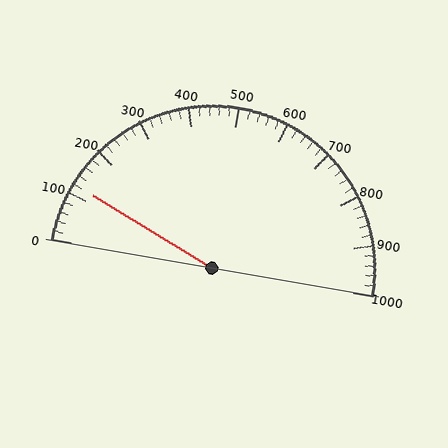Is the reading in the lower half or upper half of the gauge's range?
The reading is in the lower half of the range (0 to 1000).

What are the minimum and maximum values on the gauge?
The gauge ranges from 0 to 1000.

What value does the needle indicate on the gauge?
The needle indicates approximately 120.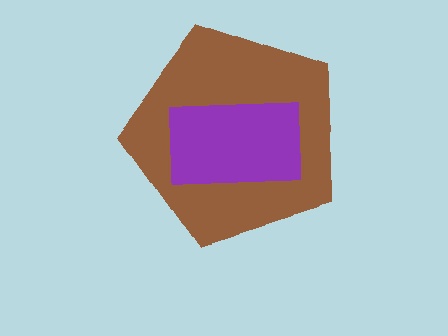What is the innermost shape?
The purple rectangle.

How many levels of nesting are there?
2.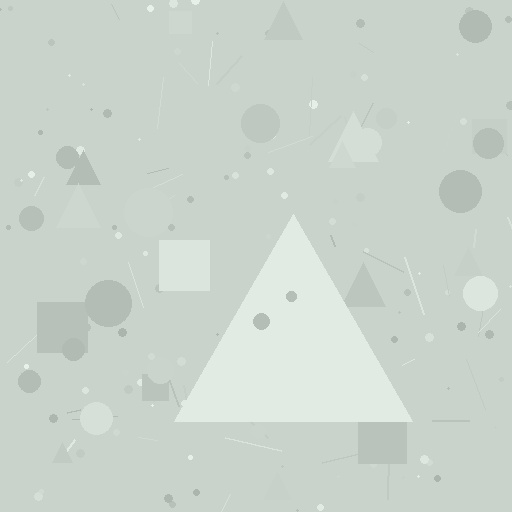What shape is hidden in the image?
A triangle is hidden in the image.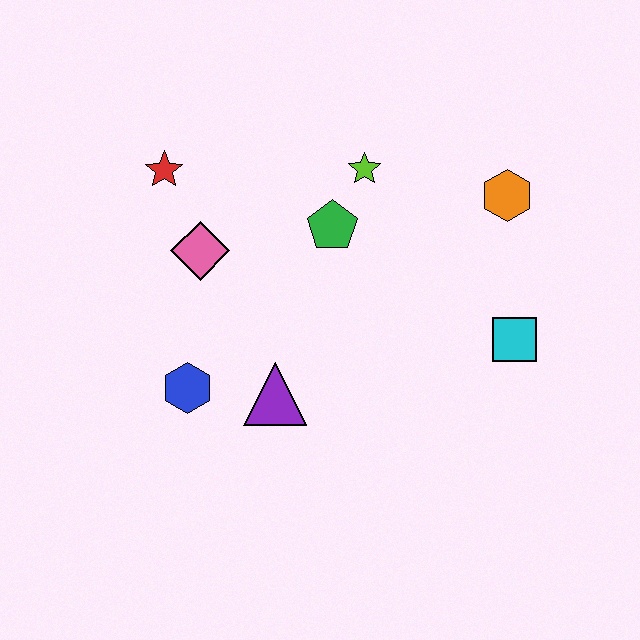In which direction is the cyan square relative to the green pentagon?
The cyan square is to the right of the green pentagon.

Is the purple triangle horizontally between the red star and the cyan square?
Yes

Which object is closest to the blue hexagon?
The purple triangle is closest to the blue hexagon.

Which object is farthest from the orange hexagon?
The blue hexagon is farthest from the orange hexagon.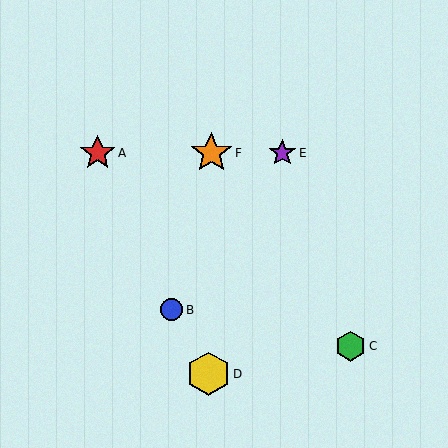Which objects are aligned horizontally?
Objects A, E, F are aligned horizontally.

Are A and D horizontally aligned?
No, A is at y≈153 and D is at y≈374.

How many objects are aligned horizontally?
3 objects (A, E, F) are aligned horizontally.